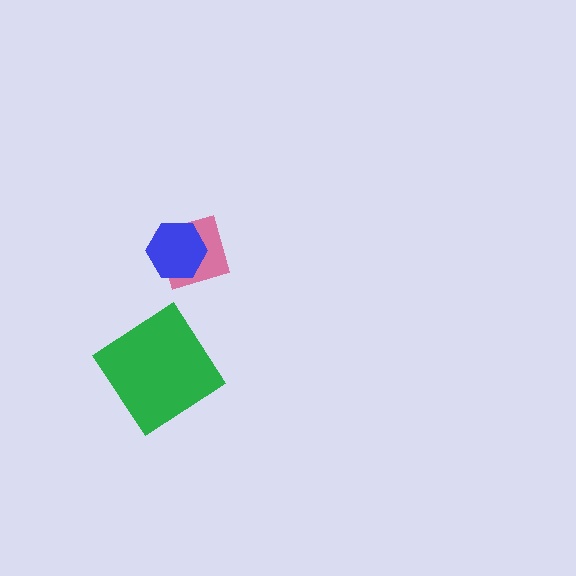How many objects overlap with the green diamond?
0 objects overlap with the green diamond.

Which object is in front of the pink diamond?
The blue hexagon is in front of the pink diamond.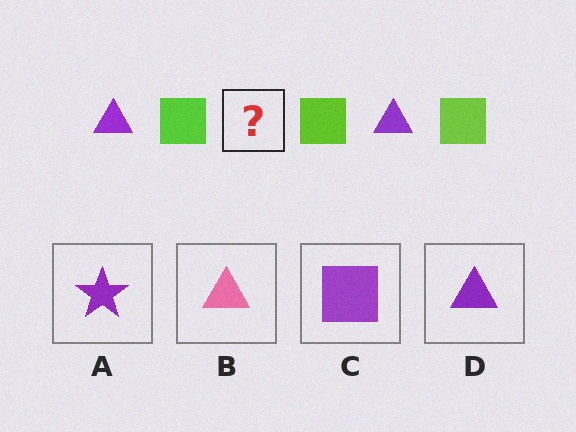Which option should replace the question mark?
Option D.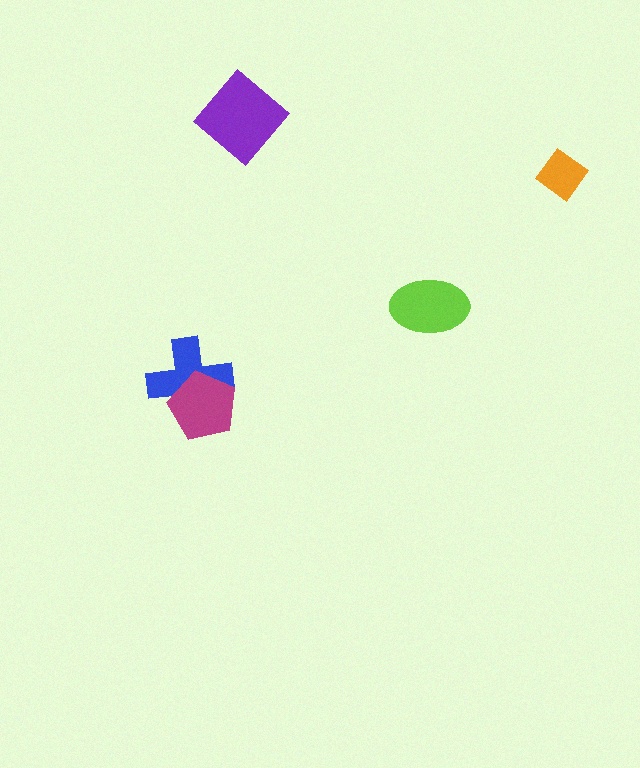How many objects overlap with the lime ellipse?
0 objects overlap with the lime ellipse.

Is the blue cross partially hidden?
Yes, it is partially covered by another shape.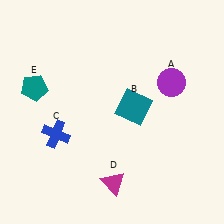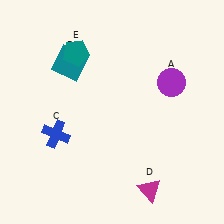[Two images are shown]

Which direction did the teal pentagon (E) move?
The teal pentagon (E) moved right.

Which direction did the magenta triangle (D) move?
The magenta triangle (D) moved right.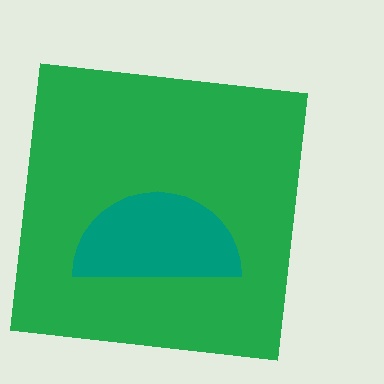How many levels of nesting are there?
2.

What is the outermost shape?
The green square.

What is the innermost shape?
The teal semicircle.